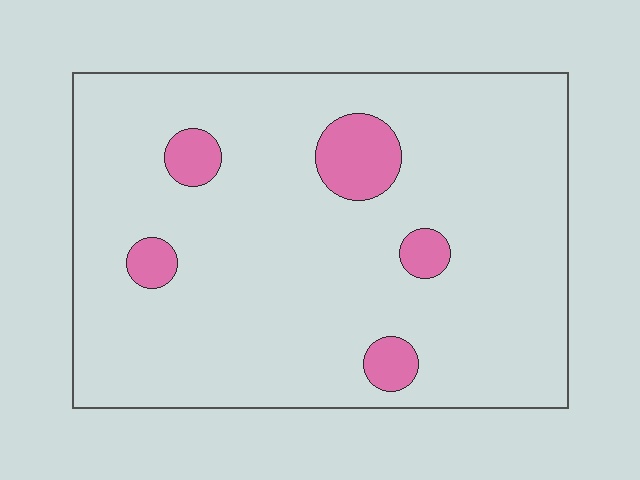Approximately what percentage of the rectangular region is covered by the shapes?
Approximately 10%.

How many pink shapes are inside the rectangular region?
5.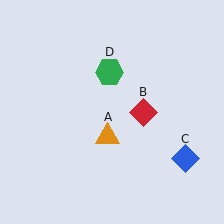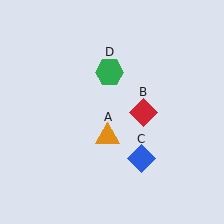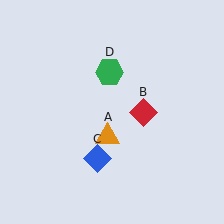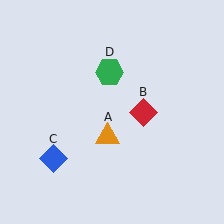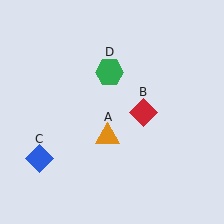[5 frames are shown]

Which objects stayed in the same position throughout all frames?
Orange triangle (object A) and red diamond (object B) and green hexagon (object D) remained stationary.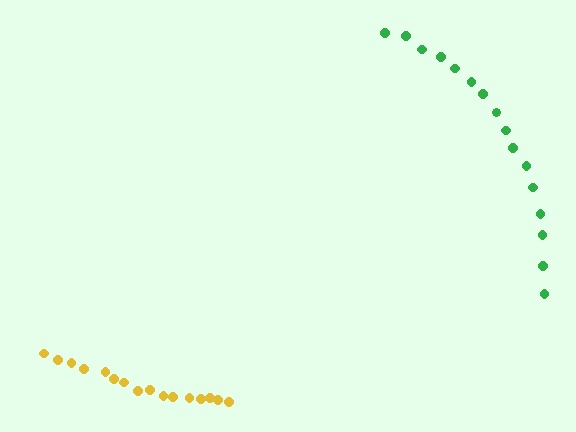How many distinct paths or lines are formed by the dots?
There are 2 distinct paths.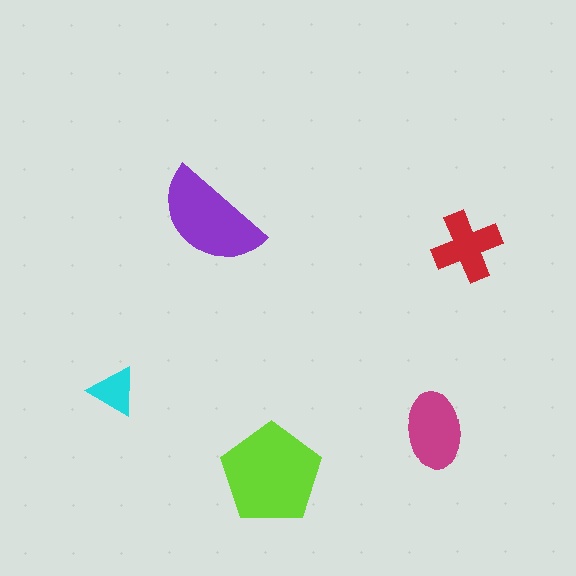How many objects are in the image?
There are 5 objects in the image.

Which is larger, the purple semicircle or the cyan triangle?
The purple semicircle.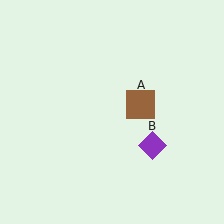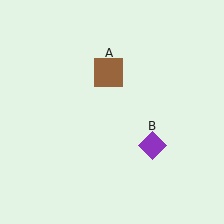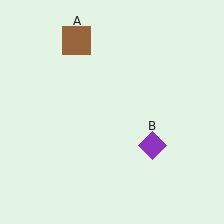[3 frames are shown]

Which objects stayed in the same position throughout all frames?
Purple diamond (object B) remained stationary.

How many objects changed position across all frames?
1 object changed position: brown square (object A).